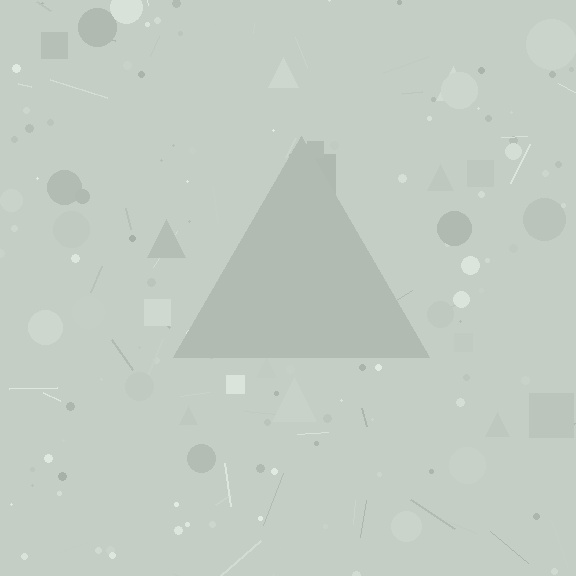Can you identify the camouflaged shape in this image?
The camouflaged shape is a triangle.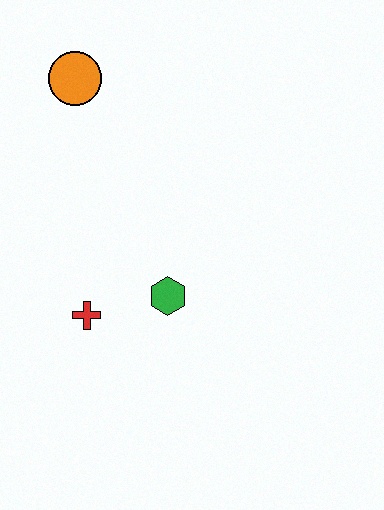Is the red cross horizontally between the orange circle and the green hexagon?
Yes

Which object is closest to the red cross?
The green hexagon is closest to the red cross.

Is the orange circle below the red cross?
No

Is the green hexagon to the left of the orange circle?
No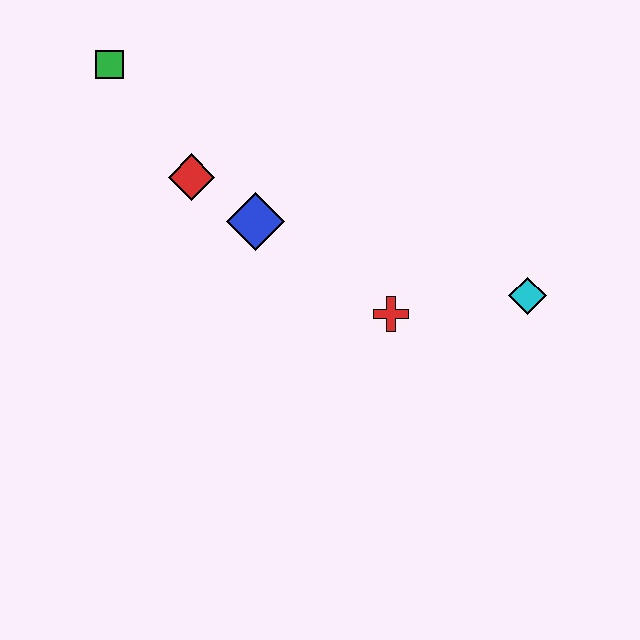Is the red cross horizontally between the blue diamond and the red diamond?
No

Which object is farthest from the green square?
The cyan diamond is farthest from the green square.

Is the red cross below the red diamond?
Yes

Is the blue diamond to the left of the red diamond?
No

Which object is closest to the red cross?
The cyan diamond is closest to the red cross.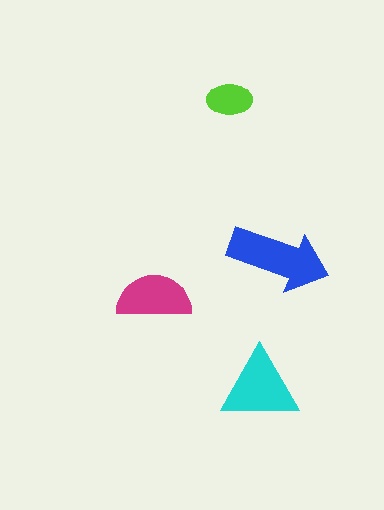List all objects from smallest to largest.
The lime ellipse, the magenta semicircle, the cyan triangle, the blue arrow.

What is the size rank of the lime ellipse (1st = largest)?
4th.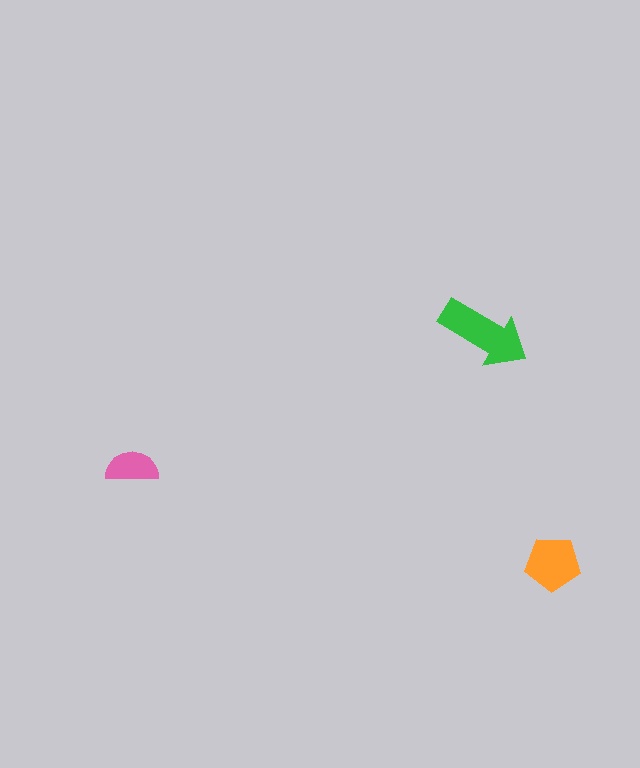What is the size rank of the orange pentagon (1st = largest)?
2nd.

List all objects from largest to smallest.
The green arrow, the orange pentagon, the pink semicircle.